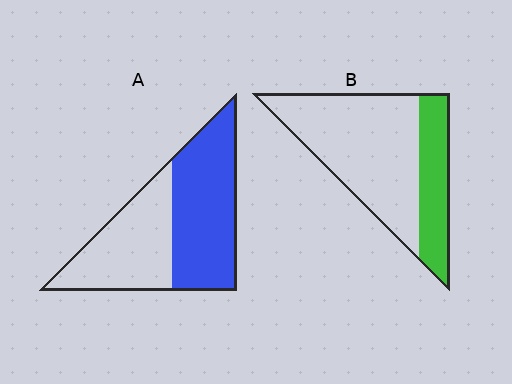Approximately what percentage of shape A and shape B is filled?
A is approximately 55% and B is approximately 30%.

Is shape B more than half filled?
No.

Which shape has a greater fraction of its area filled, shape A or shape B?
Shape A.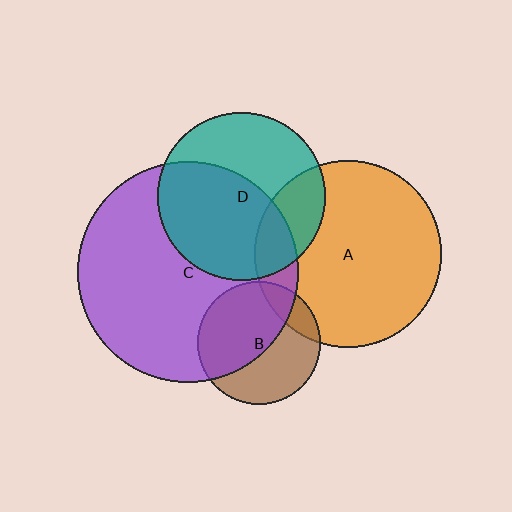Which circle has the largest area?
Circle C (purple).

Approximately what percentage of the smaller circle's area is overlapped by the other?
Approximately 25%.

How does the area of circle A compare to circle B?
Approximately 2.3 times.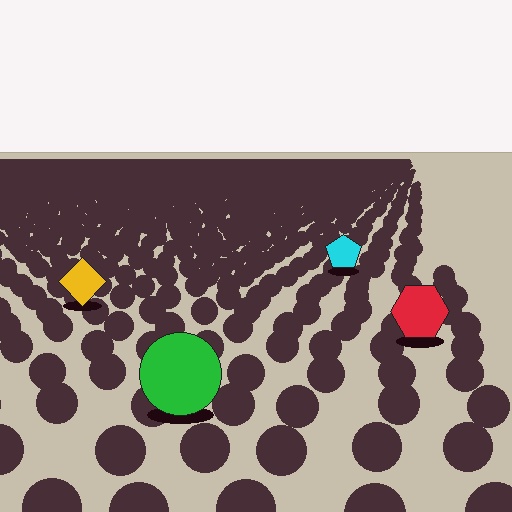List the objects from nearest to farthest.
From nearest to farthest: the green circle, the red hexagon, the yellow diamond, the cyan pentagon.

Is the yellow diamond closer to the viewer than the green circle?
No. The green circle is closer — you can tell from the texture gradient: the ground texture is coarser near it.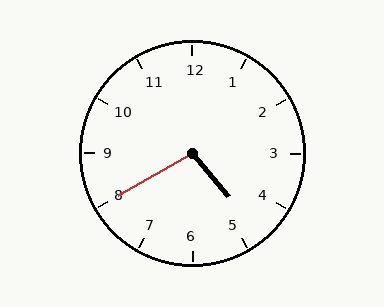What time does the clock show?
4:40.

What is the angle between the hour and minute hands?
Approximately 100 degrees.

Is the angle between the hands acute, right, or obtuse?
It is obtuse.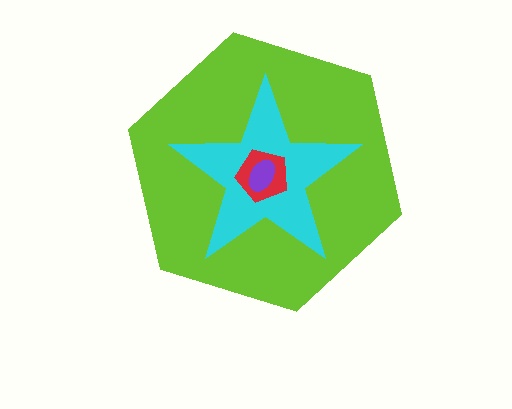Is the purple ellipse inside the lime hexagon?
Yes.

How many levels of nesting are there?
4.